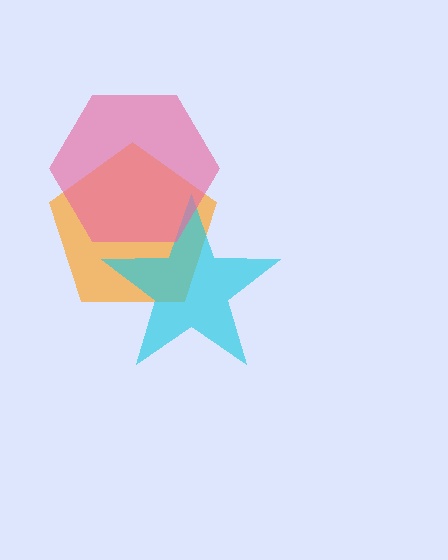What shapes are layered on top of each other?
The layered shapes are: an orange pentagon, a cyan star, a pink hexagon.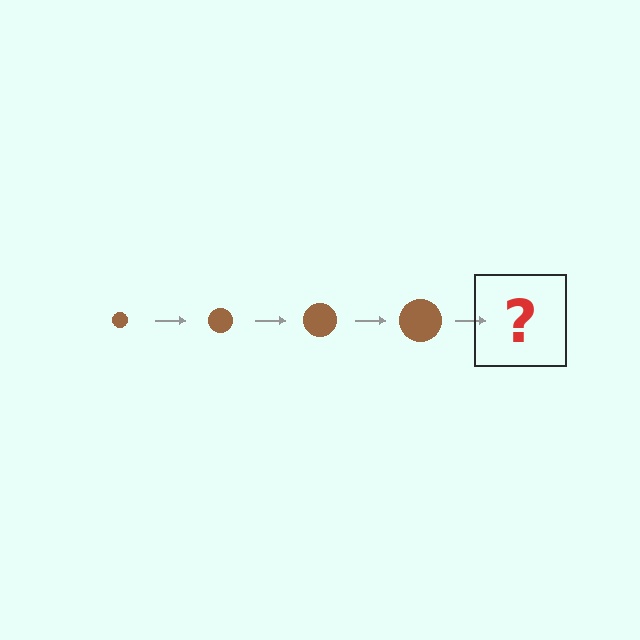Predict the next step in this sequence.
The next step is a brown circle, larger than the previous one.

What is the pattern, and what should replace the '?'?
The pattern is that the circle gets progressively larger each step. The '?' should be a brown circle, larger than the previous one.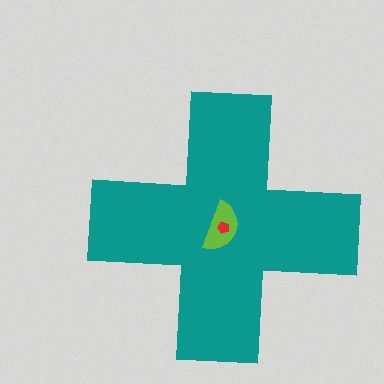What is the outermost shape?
The teal cross.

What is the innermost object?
The red pentagon.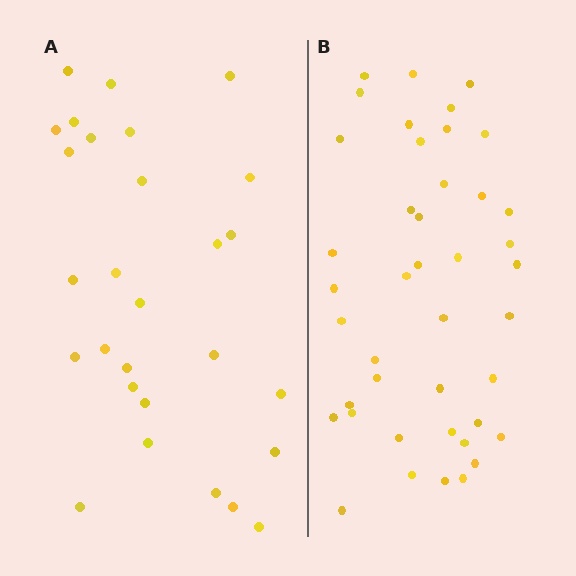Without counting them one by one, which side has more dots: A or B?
Region B (the right region) has more dots.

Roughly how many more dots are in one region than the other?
Region B has approximately 15 more dots than region A.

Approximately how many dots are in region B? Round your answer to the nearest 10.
About 40 dots. (The exact count is 42, which rounds to 40.)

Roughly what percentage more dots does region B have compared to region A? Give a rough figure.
About 50% more.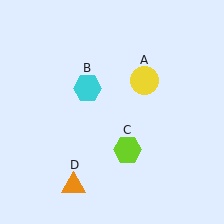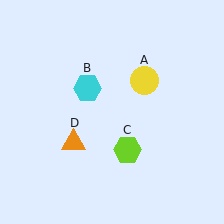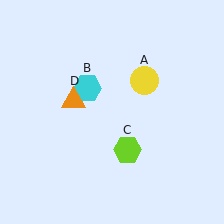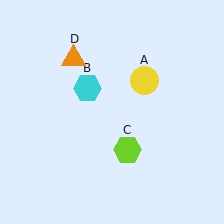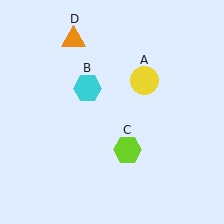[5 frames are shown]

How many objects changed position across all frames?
1 object changed position: orange triangle (object D).